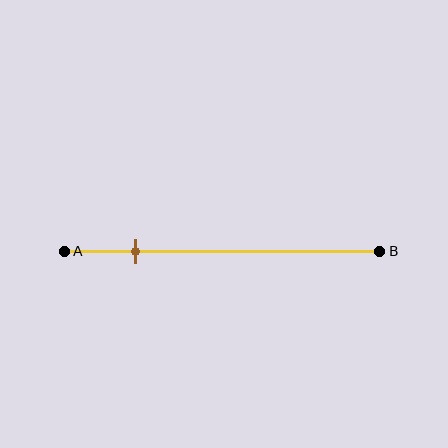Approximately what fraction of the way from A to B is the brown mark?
The brown mark is approximately 25% of the way from A to B.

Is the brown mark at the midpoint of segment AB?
No, the mark is at about 25% from A, not at the 50% midpoint.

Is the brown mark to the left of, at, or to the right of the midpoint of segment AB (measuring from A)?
The brown mark is to the left of the midpoint of segment AB.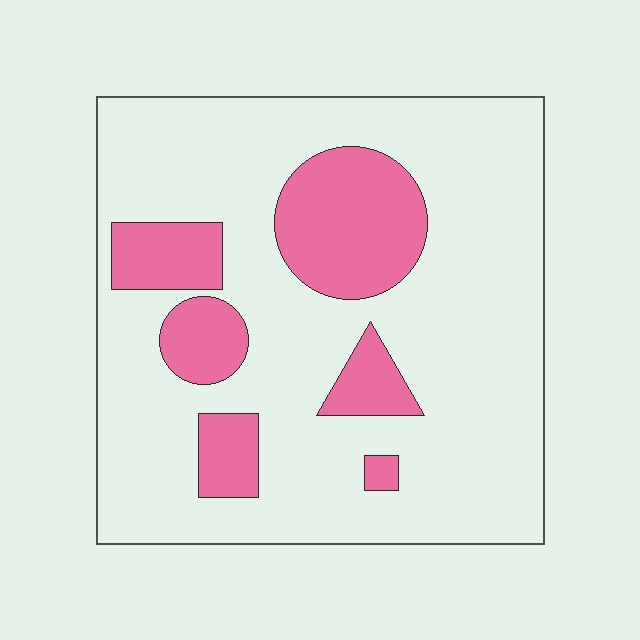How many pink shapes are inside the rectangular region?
6.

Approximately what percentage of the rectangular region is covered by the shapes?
Approximately 20%.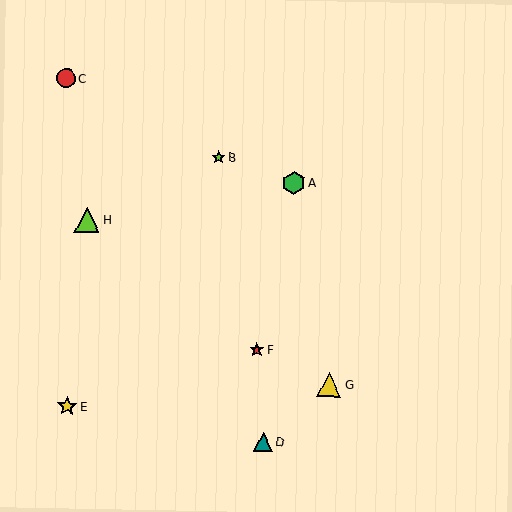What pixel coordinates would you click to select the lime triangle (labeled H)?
Click at (87, 220) to select the lime triangle H.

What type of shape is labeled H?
Shape H is a lime triangle.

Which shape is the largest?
The lime triangle (labeled H) is the largest.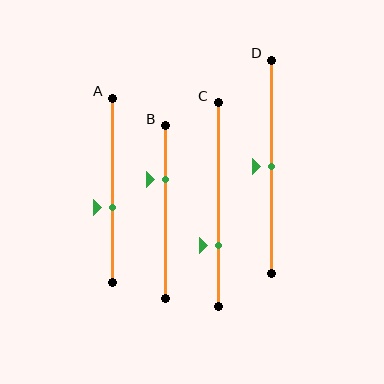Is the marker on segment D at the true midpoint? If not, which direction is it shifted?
Yes, the marker on segment D is at the true midpoint.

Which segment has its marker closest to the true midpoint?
Segment D has its marker closest to the true midpoint.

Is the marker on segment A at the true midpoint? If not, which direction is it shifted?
No, the marker on segment A is shifted downward by about 9% of the segment length.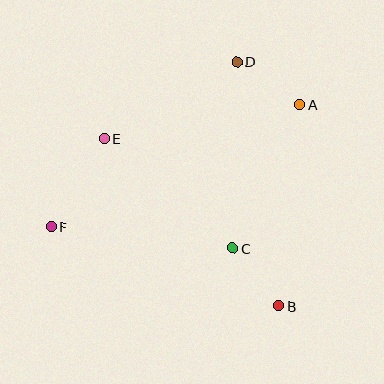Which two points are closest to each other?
Points B and C are closest to each other.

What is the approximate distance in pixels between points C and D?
The distance between C and D is approximately 187 pixels.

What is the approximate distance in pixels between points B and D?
The distance between B and D is approximately 248 pixels.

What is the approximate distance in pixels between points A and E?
The distance between A and E is approximately 199 pixels.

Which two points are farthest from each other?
Points A and F are farthest from each other.